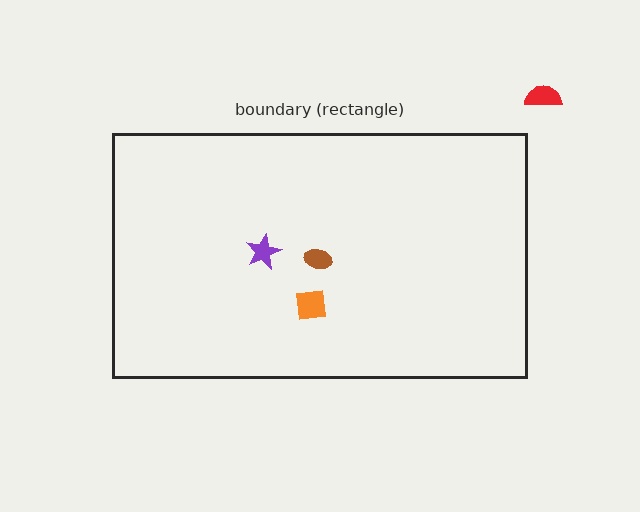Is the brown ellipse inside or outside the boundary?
Inside.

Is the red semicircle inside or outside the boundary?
Outside.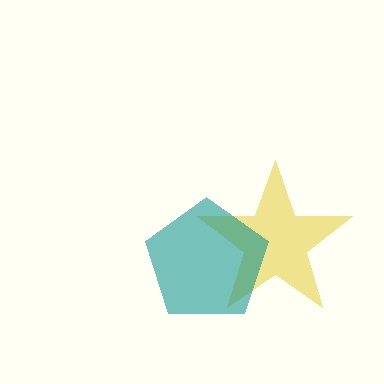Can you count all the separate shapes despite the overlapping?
Yes, there are 2 separate shapes.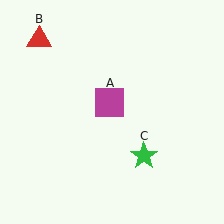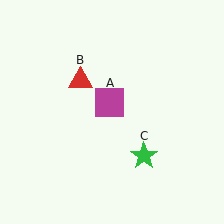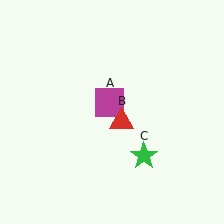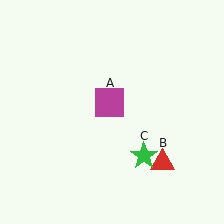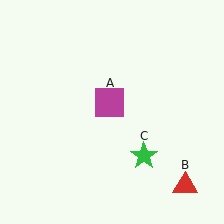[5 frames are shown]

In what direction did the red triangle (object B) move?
The red triangle (object B) moved down and to the right.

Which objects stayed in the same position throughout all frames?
Magenta square (object A) and green star (object C) remained stationary.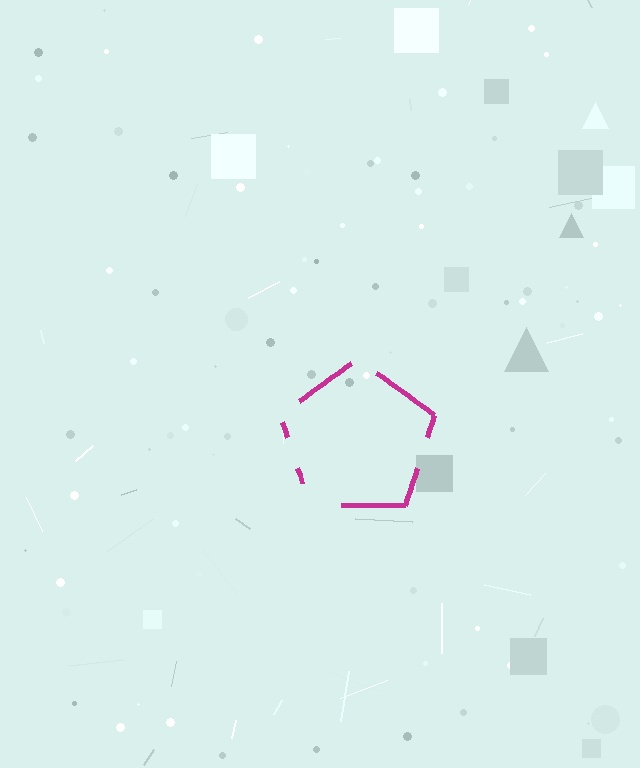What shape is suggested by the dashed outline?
The dashed outline suggests a pentagon.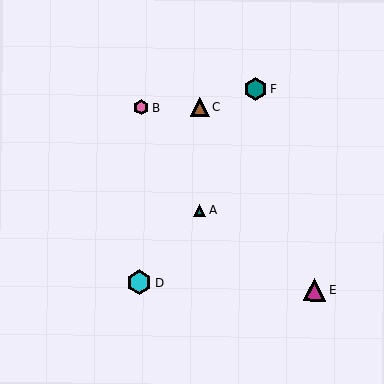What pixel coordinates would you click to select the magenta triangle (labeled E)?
Click at (314, 289) to select the magenta triangle E.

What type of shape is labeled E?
Shape E is a magenta triangle.